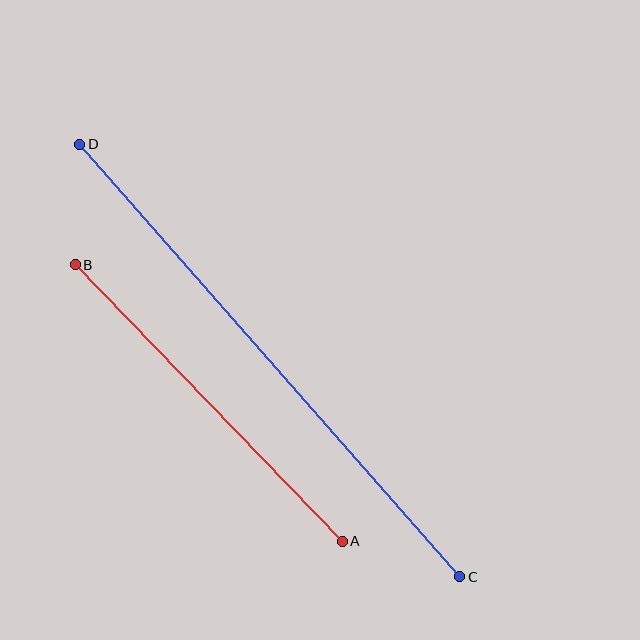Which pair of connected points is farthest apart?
Points C and D are farthest apart.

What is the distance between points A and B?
The distance is approximately 384 pixels.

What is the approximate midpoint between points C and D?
The midpoint is at approximately (270, 360) pixels.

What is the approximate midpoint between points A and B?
The midpoint is at approximately (209, 403) pixels.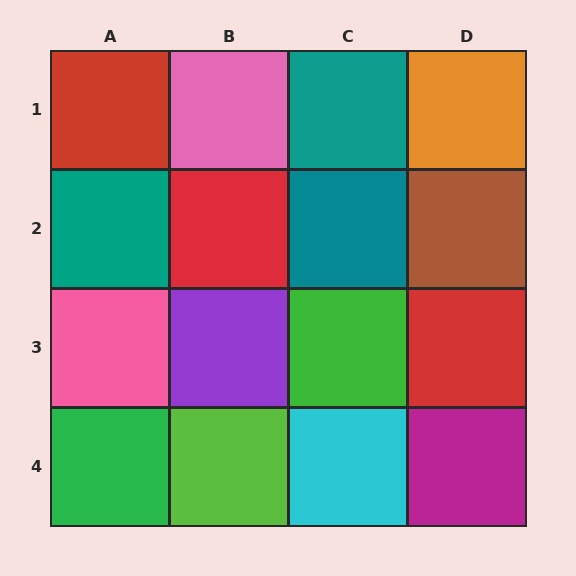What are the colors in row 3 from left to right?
Pink, purple, green, red.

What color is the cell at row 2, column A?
Teal.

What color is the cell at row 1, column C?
Teal.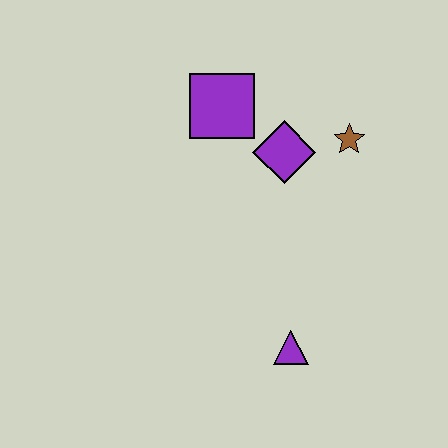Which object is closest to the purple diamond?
The brown star is closest to the purple diamond.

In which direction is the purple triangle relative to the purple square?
The purple triangle is below the purple square.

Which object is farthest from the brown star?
The purple triangle is farthest from the brown star.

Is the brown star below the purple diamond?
No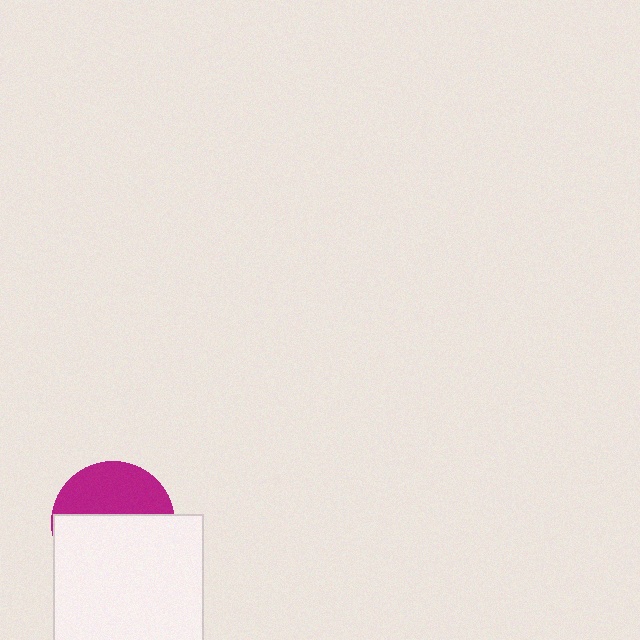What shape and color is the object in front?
The object in front is a white square.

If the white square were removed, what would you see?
You would see the complete magenta circle.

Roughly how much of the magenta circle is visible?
A small part of it is visible (roughly 41%).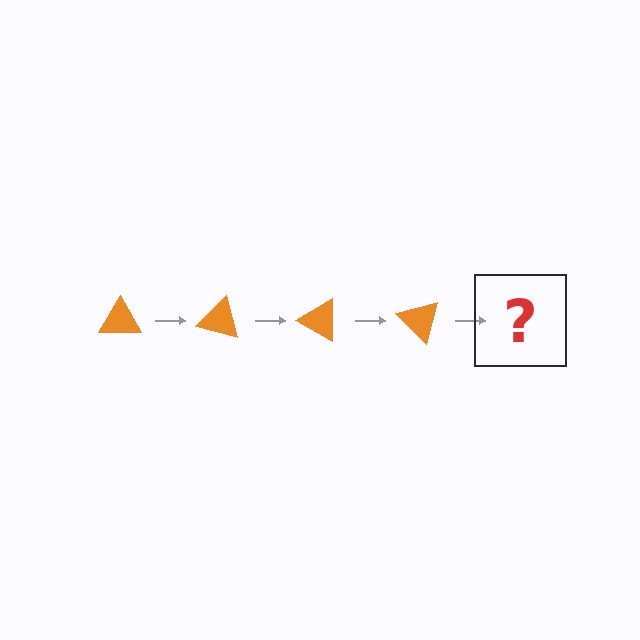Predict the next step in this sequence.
The next step is an orange triangle rotated 60 degrees.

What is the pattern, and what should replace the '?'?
The pattern is that the triangle rotates 15 degrees each step. The '?' should be an orange triangle rotated 60 degrees.